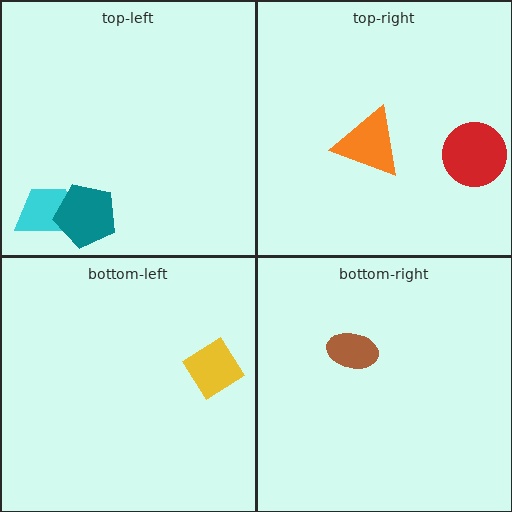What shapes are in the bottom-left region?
The yellow diamond.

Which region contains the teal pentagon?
The top-left region.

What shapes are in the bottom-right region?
The brown ellipse.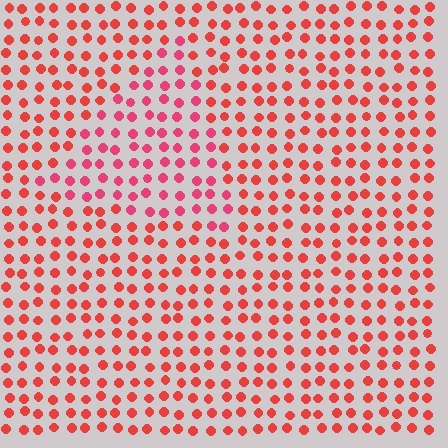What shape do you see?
I see a triangle.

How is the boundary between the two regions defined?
The boundary is defined purely by a slight shift in hue (about 21 degrees). Spacing, size, and orientation are identical on both sides.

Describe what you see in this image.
The image is filled with small red elements in a uniform arrangement. A triangle-shaped region is visible where the elements are tinted to a slightly different hue, forming a subtle color boundary.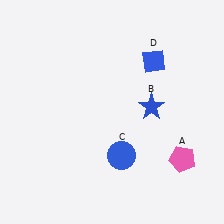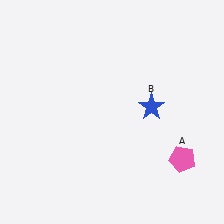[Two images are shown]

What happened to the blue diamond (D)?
The blue diamond (D) was removed in Image 2. It was in the top-right area of Image 1.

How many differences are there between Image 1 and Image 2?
There are 2 differences between the two images.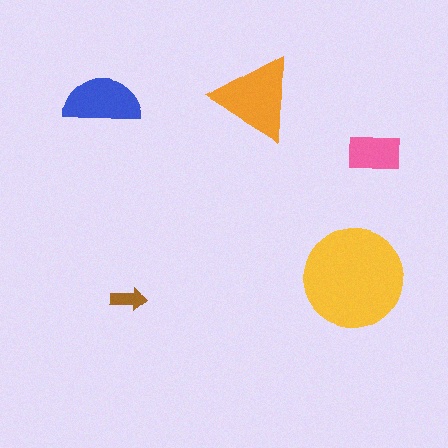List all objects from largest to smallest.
The yellow circle, the orange triangle, the blue semicircle, the pink rectangle, the brown arrow.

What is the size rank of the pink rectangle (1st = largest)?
4th.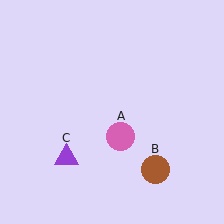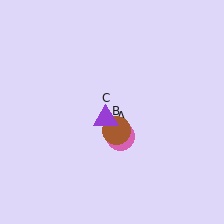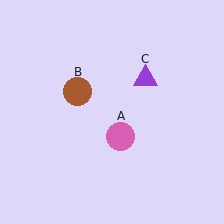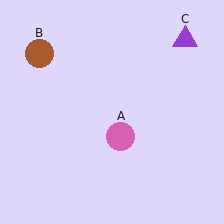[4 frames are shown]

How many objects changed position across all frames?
2 objects changed position: brown circle (object B), purple triangle (object C).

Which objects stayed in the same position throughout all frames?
Pink circle (object A) remained stationary.